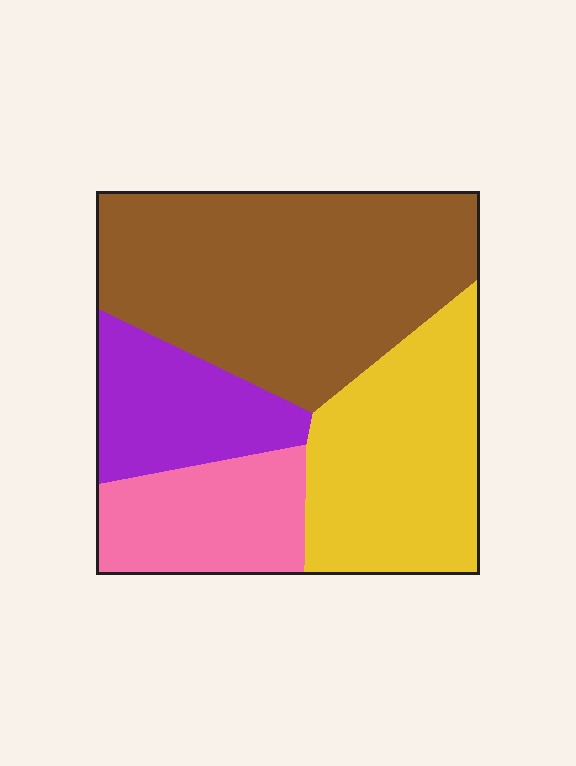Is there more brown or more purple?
Brown.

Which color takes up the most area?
Brown, at roughly 40%.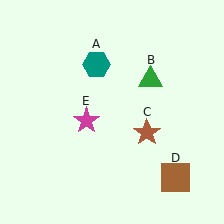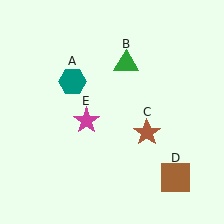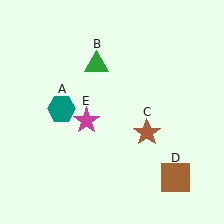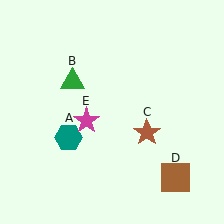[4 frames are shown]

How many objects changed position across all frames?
2 objects changed position: teal hexagon (object A), green triangle (object B).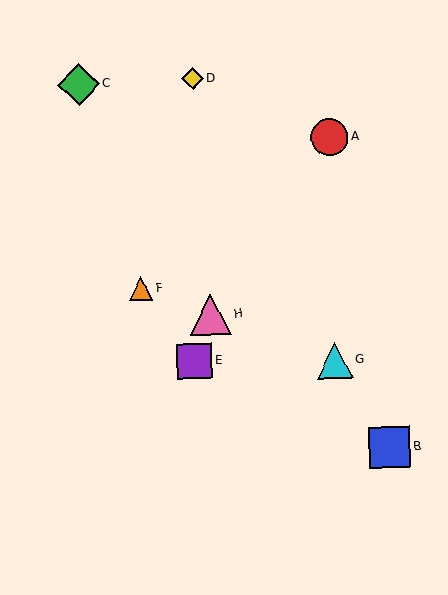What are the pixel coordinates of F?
Object F is at (141, 288).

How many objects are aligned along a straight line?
3 objects (F, G, H) are aligned along a straight line.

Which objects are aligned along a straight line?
Objects F, G, H are aligned along a straight line.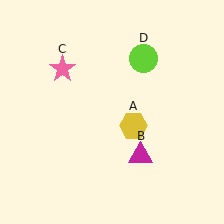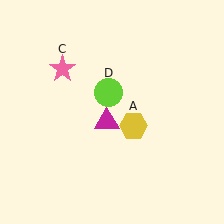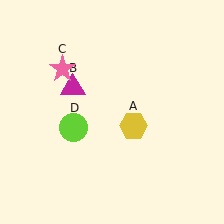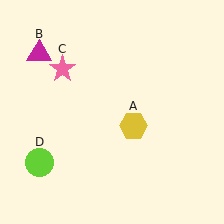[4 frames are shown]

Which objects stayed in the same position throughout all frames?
Yellow hexagon (object A) and pink star (object C) remained stationary.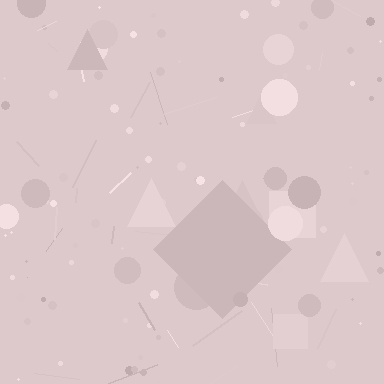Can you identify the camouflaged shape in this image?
The camouflaged shape is a diamond.